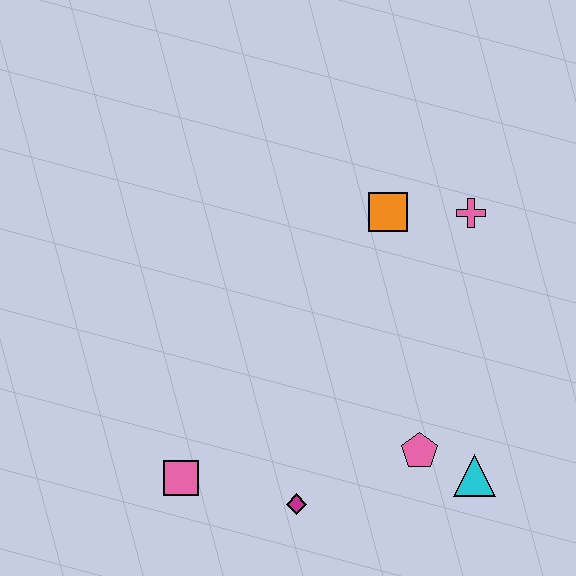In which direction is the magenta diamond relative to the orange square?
The magenta diamond is below the orange square.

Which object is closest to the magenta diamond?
The pink square is closest to the magenta diamond.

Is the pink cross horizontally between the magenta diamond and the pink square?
No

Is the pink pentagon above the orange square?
No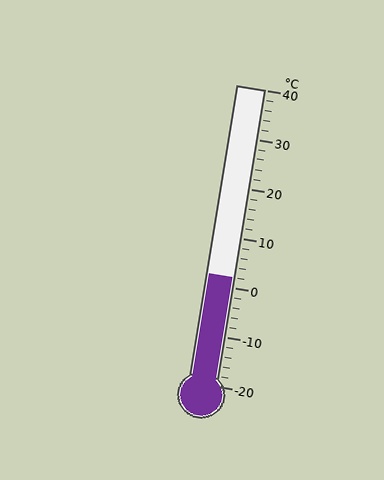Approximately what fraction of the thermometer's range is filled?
The thermometer is filled to approximately 35% of its range.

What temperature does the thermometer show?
The thermometer shows approximately 2°C.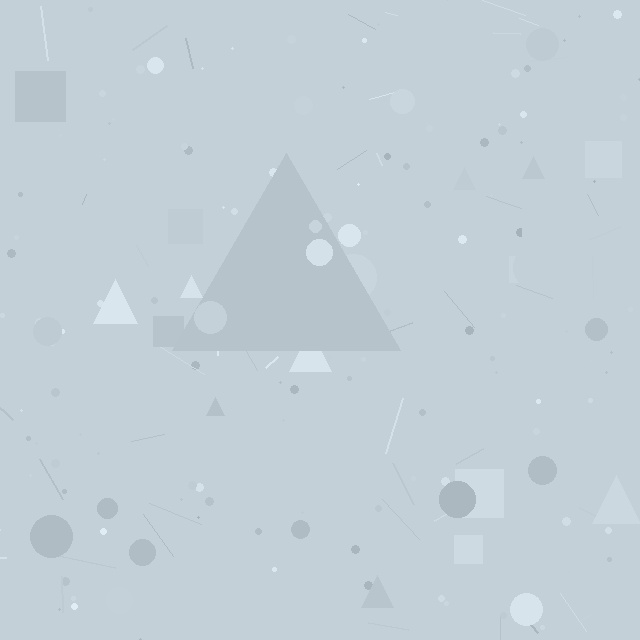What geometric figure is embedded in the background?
A triangle is embedded in the background.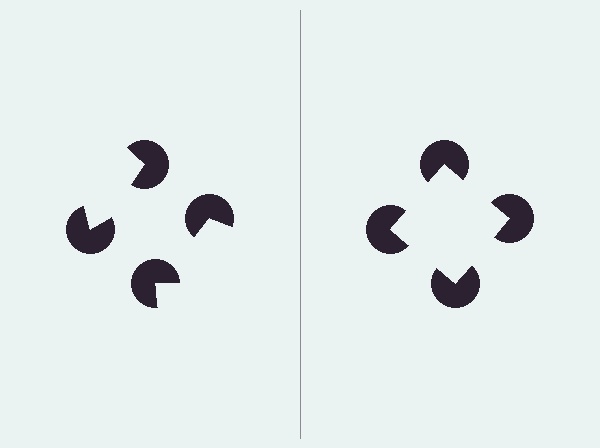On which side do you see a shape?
An illusory square appears on the right side. On the left side the wedge cuts are rotated, so no coherent shape forms.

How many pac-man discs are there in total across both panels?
8 — 4 on each side.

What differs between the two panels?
The pac-man discs are positioned identically on both sides; only the wedge orientations differ. On the right they align to a square; on the left they are misaligned.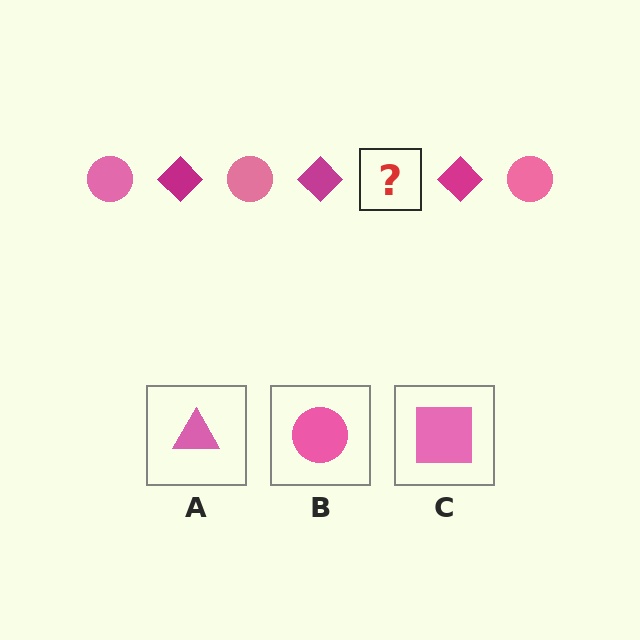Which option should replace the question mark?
Option B.